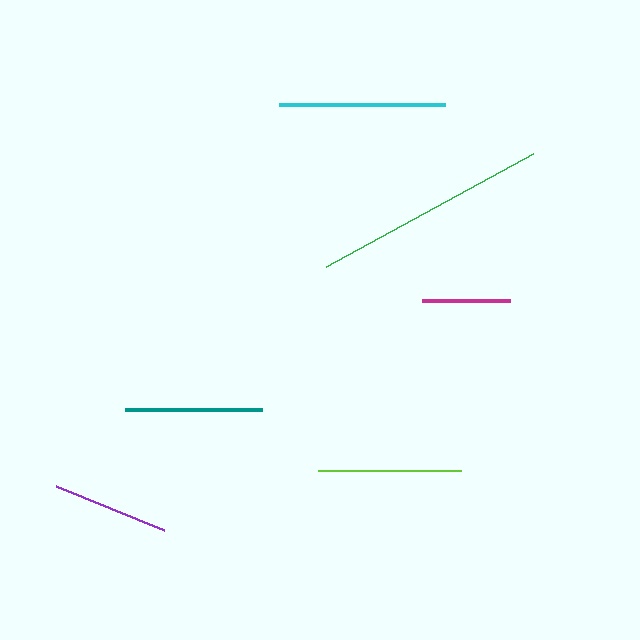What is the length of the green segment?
The green segment is approximately 236 pixels long.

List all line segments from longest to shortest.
From longest to shortest: green, cyan, lime, teal, purple, magenta.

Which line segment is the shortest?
The magenta line is the shortest at approximately 88 pixels.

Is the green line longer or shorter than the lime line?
The green line is longer than the lime line.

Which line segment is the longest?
The green line is the longest at approximately 236 pixels.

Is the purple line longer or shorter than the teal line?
The teal line is longer than the purple line.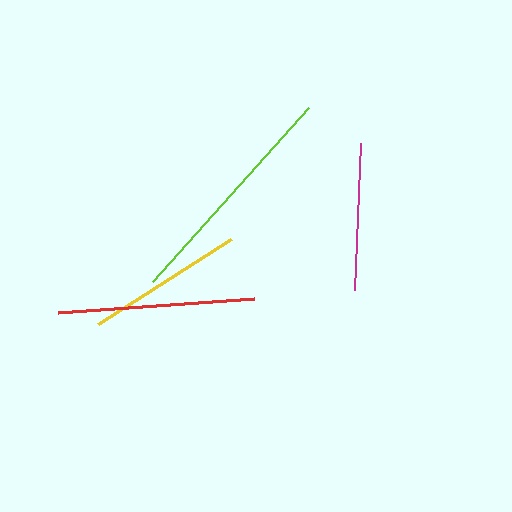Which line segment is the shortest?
The magenta line is the shortest at approximately 146 pixels.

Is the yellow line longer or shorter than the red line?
The red line is longer than the yellow line.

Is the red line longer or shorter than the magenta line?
The red line is longer than the magenta line.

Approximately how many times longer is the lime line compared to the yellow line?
The lime line is approximately 1.5 times the length of the yellow line.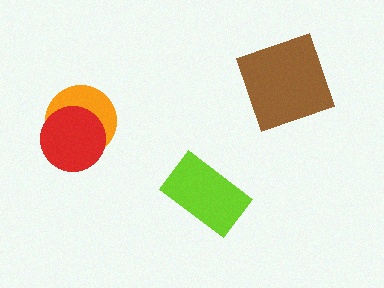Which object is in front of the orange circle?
The red circle is in front of the orange circle.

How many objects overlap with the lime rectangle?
0 objects overlap with the lime rectangle.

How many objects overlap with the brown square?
0 objects overlap with the brown square.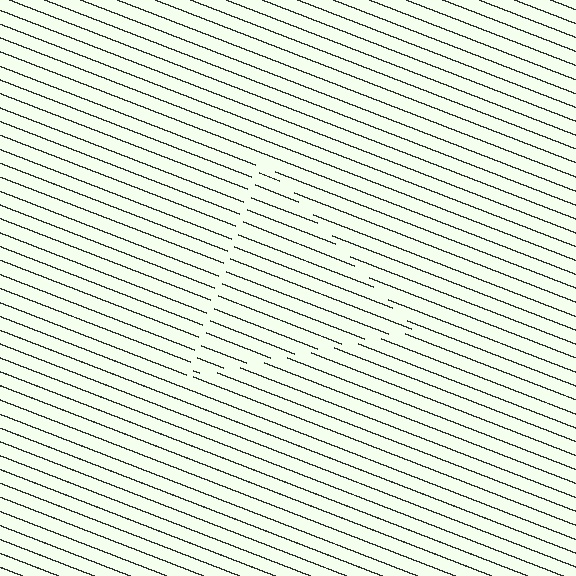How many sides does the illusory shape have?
3 sides — the line-ends trace a triangle.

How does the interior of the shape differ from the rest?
The interior of the shape contains the same grating, shifted by half a period — the contour is defined by the phase discontinuity where line-ends from the inner and outer gratings abut.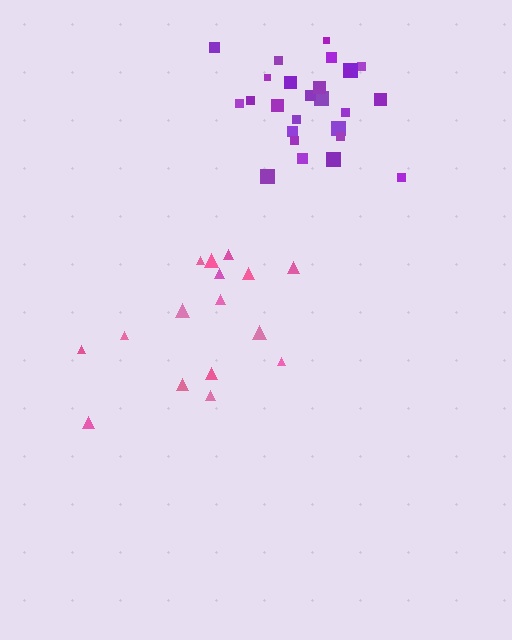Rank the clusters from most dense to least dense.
purple, pink.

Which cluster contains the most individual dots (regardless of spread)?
Purple (26).